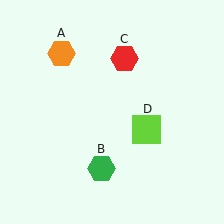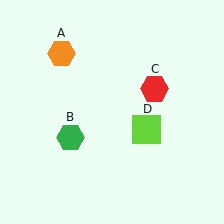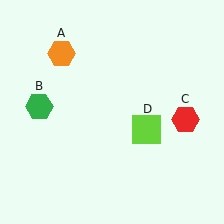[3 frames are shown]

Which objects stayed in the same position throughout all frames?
Orange hexagon (object A) and lime square (object D) remained stationary.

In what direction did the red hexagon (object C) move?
The red hexagon (object C) moved down and to the right.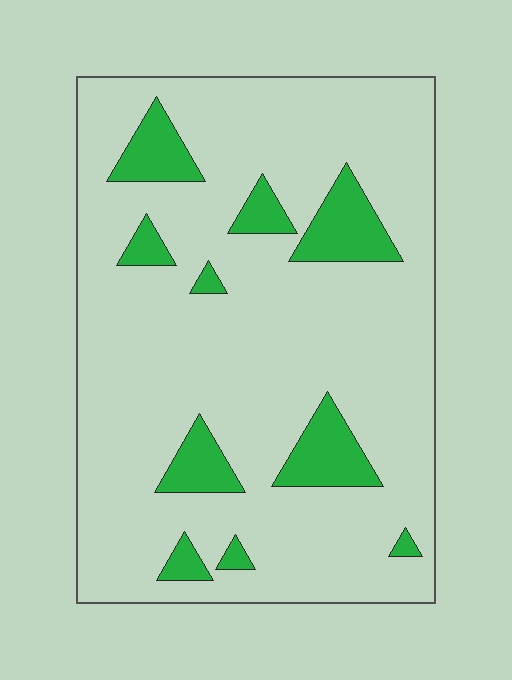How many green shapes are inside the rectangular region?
10.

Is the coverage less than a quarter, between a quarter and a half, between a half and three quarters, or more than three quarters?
Less than a quarter.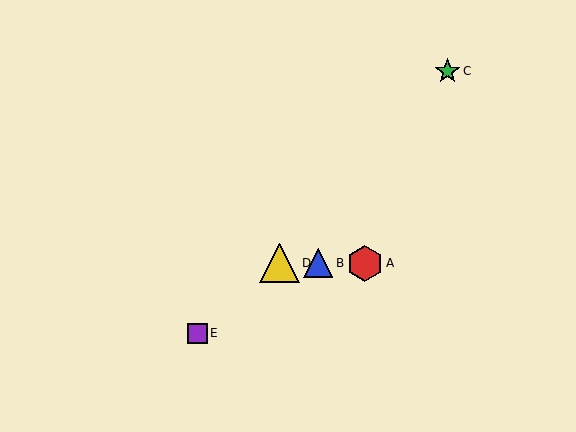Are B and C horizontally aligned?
No, B is at y≈263 and C is at y≈71.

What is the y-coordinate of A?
Object A is at y≈263.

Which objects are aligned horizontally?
Objects A, B, D are aligned horizontally.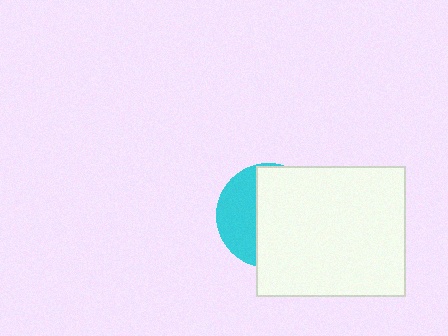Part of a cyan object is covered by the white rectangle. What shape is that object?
It is a circle.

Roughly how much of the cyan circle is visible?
A small part of it is visible (roughly 35%).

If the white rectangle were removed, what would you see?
You would see the complete cyan circle.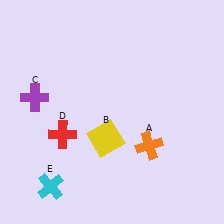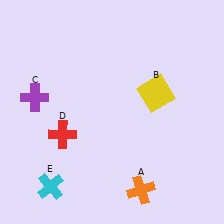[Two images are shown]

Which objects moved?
The objects that moved are: the orange cross (A), the yellow square (B).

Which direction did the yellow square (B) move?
The yellow square (B) moved right.